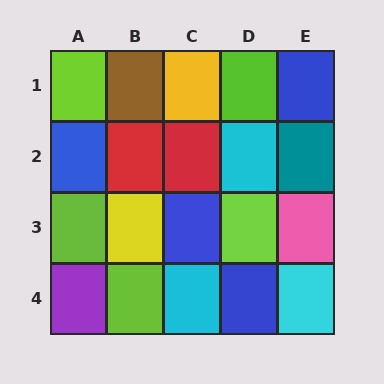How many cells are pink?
1 cell is pink.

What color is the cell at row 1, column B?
Brown.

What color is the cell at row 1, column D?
Lime.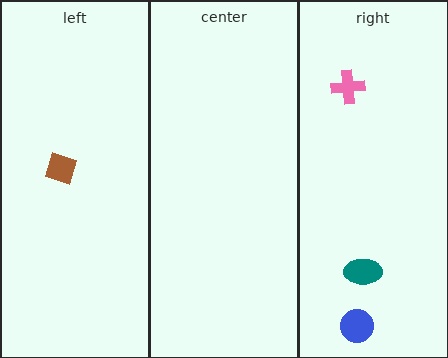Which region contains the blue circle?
The right region.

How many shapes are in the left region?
1.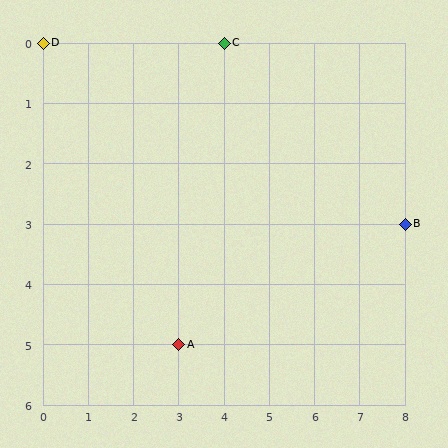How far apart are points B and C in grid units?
Points B and C are 4 columns and 3 rows apart (about 5.0 grid units diagonally).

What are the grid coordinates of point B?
Point B is at grid coordinates (8, 3).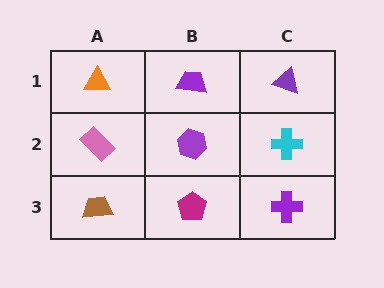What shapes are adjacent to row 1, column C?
A cyan cross (row 2, column C), a purple trapezoid (row 1, column B).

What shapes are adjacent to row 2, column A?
An orange triangle (row 1, column A), a brown trapezoid (row 3, column A), a purple hexagon (row 2, column B).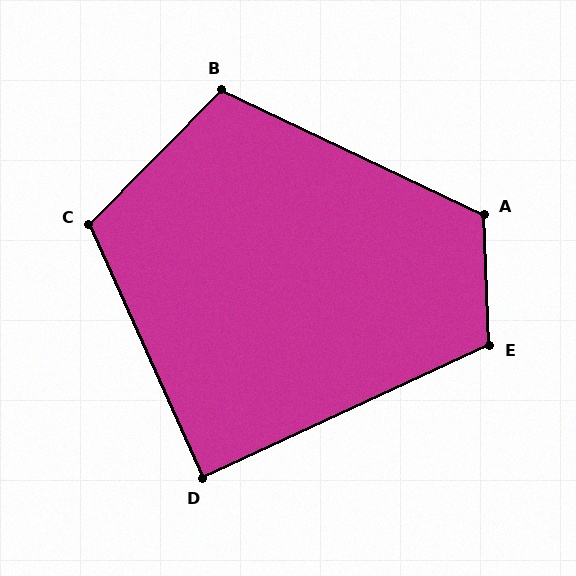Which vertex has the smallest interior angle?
D, at approximately 89 degrees.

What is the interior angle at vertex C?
Approximately 111 degrees (obtuse).